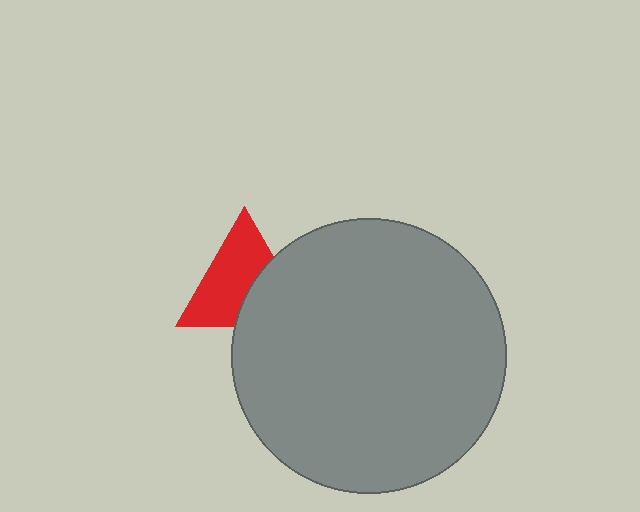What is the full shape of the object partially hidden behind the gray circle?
The partially hidden object is a red triangle.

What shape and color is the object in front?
The object in front is a gray circle.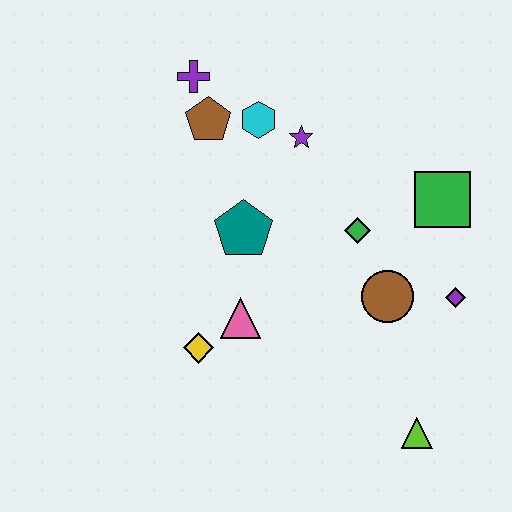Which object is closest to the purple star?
The cyan hexagon is closest to the purple star.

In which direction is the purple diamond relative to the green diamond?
The purple diamond is to the right of the green diamond.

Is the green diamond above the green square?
No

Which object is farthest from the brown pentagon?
The lime triangle is farthest from the brown pentagon.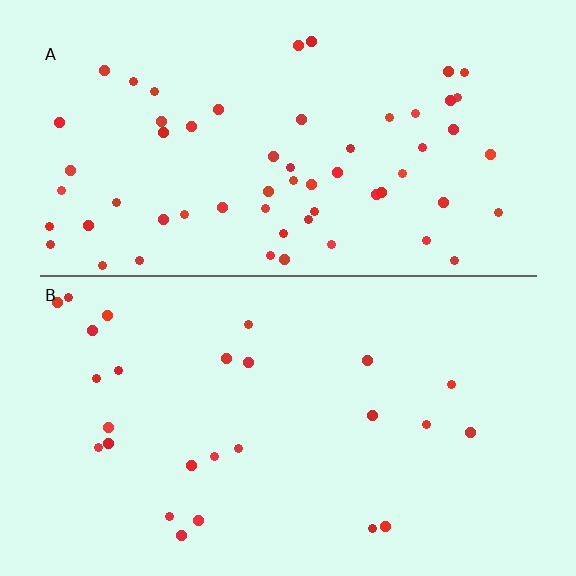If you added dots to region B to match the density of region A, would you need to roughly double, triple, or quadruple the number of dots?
Approximately double.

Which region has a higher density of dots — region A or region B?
A (the top).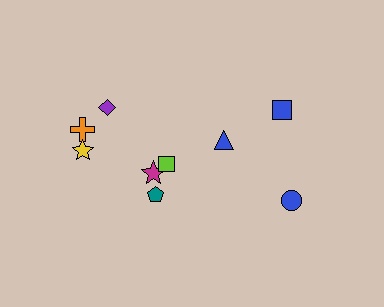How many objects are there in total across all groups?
There are 9 objects.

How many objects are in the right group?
There are 3 objects.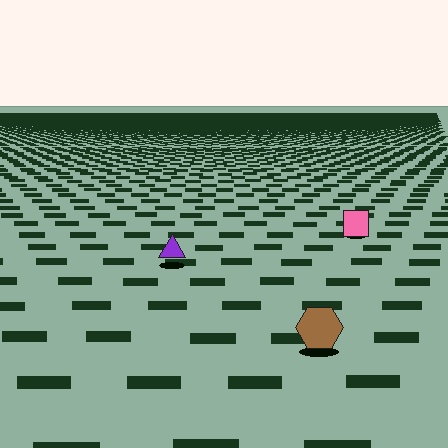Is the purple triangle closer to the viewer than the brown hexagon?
No. The brown hexagon is closer — you can tell from the texture gradient: the ground texture is coarser near it.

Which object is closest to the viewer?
The brown hexagon is closest. The texture marks near it are larger and more spread out.